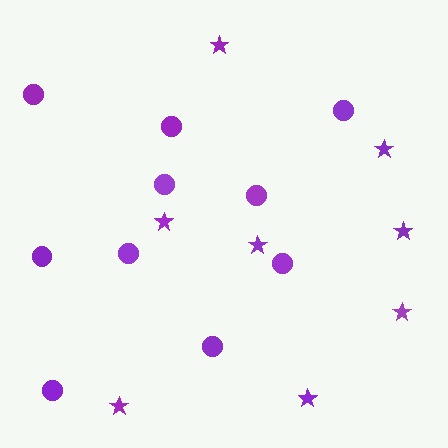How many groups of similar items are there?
There are 2 groups: one group of circles (10) and one group of stars (8).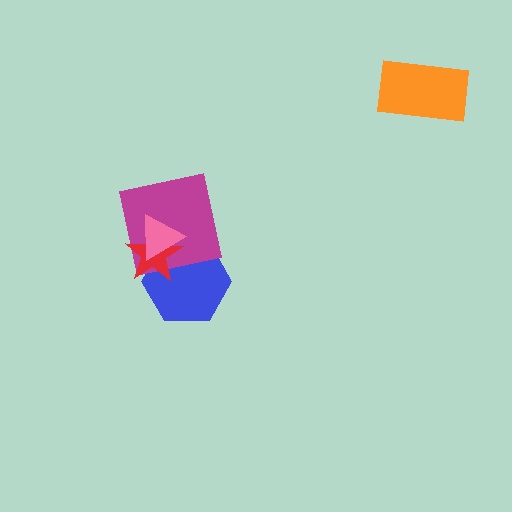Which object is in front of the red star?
The pink triangle is in front of the red star.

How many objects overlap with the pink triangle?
3 objects overlap with the pink triangle.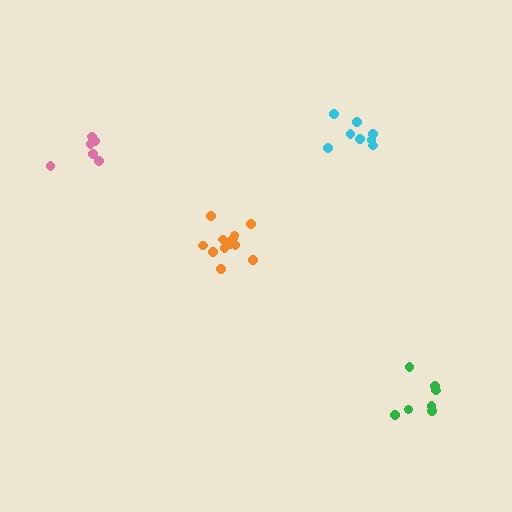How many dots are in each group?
Group 1: 12 dots, Group 2: 7 dots, Group 3: 8 dots, Group 4: 7 dots (34 total).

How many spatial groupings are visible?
There are 4 spatial groupings.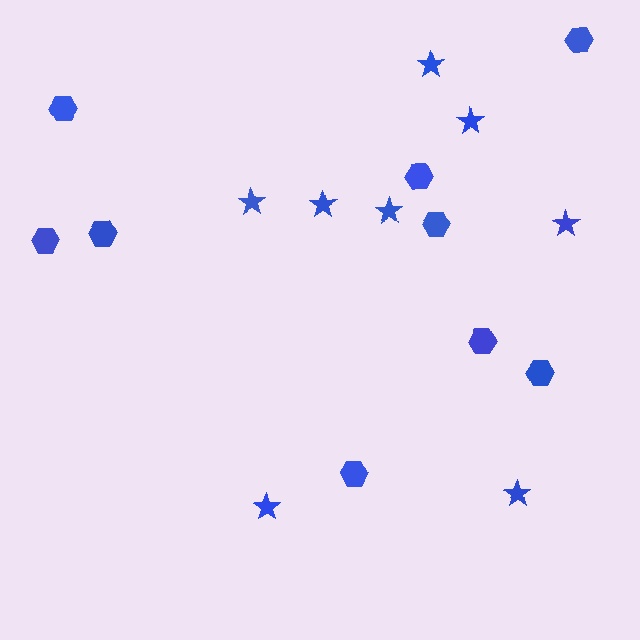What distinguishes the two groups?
There are 2 groups: one group of stars (8) and one group of hexagons (9).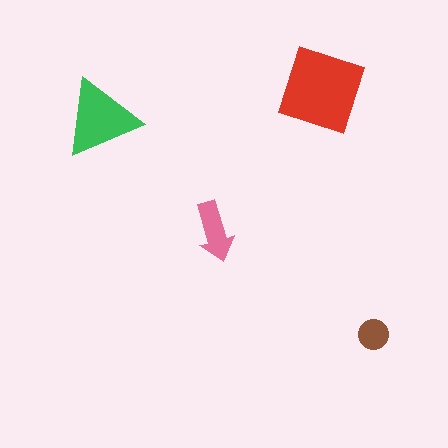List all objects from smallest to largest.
The brown circle, the pink arrow, the green triangle, the red diamond.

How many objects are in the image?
There are 4 objects in the image.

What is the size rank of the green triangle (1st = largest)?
2nd.